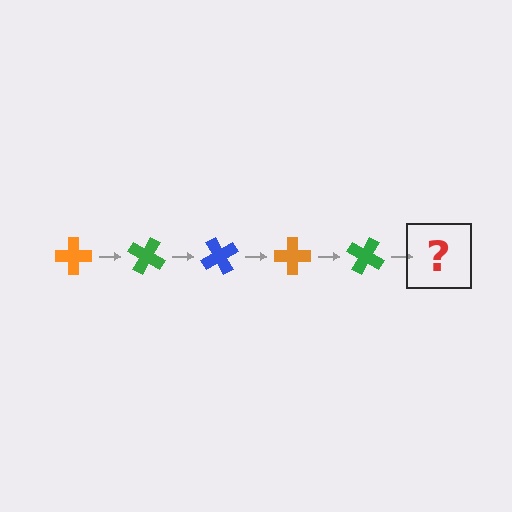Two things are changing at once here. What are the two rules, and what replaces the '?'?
The two rules are that it rotates 30 degrees each step and the color cycles through orange, green, and blue. The '?' should be a blue cross, rotated 150 degrees from the start.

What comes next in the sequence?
The next element should be a blue cross, rotated 150 degrees from the start.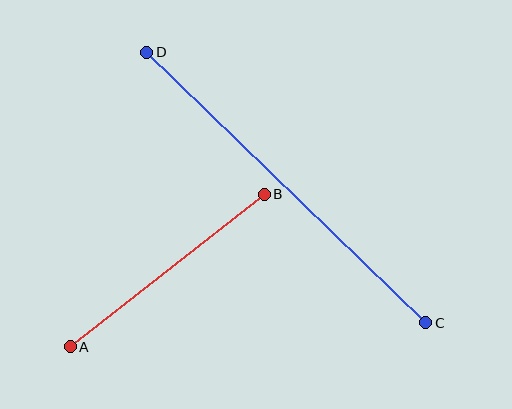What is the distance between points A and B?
The distance is approximately 247 pixels.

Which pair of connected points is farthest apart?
Points C and D are farthest apart.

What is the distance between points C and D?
The distance is approximately 388 pixels.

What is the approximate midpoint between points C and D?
The midpoint is at approximately (286, 187) pixels.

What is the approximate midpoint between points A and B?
The midpoint is at approximately (167, 270) pixels.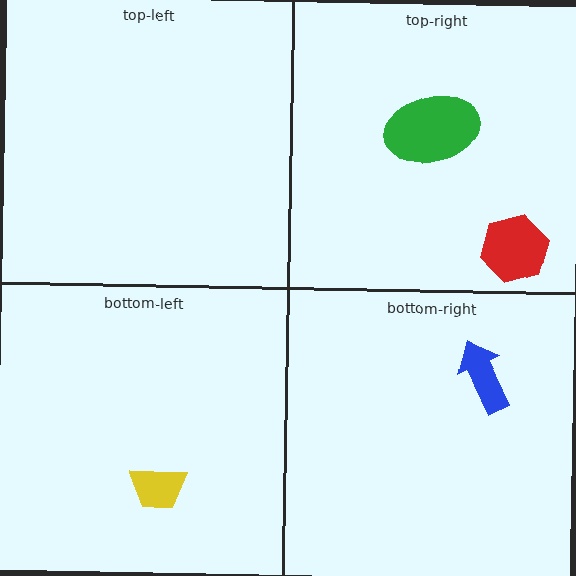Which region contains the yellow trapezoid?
The bottom-left region.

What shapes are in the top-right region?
The green ellipse, the red hexagon.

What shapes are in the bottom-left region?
The yellow trapezoid.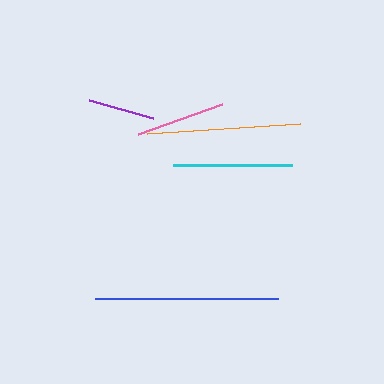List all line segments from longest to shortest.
From longest to shortest: blue, orange, cyan, pink, purple.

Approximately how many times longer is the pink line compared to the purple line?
The pink line is approximately 1.4 times the length of the purple line.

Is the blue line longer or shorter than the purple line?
The blue line is longer than the purple line.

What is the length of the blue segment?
The blue segment is approximately 183 pixels long.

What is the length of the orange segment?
The orange segment is approximately 154 pixels long.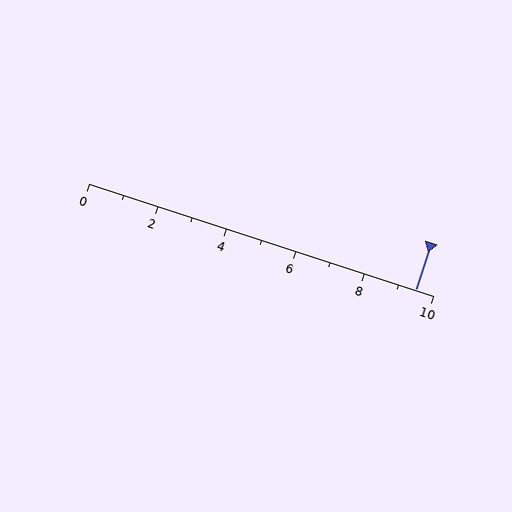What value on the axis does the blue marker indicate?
The marker indicates approximately 9.5.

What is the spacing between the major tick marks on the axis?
The major ticks are spaced 2 apart.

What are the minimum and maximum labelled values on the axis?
The axis runs from 0 to 10.